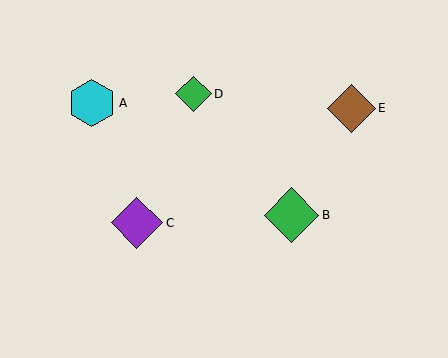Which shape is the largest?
The green diamond (labeled B) is the largest.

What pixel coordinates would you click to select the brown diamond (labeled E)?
Click at (351, 108) to select the brown diamond E.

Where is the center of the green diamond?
The center of the green diamond is at (292, 215).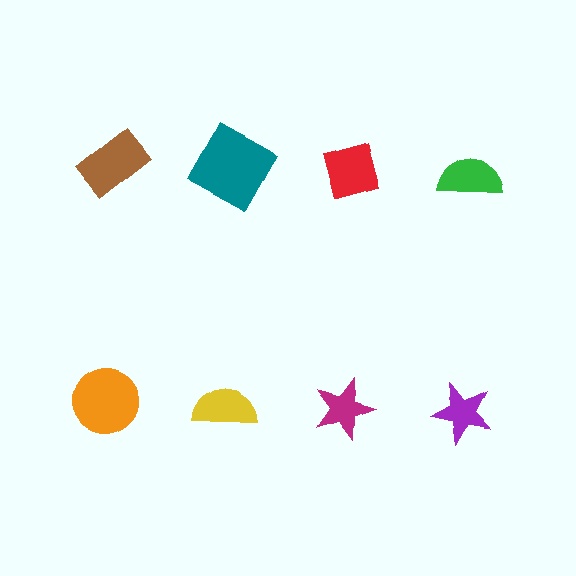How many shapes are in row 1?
4 shapes.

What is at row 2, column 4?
A purple star.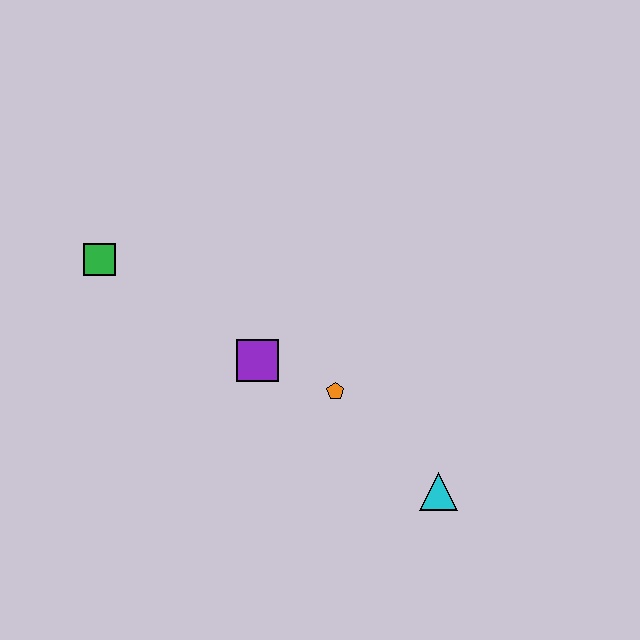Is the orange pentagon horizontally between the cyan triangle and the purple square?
Yes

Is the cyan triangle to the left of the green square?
No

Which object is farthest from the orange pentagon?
The green square is farthest from the orange pentagon.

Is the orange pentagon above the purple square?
No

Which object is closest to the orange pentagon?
The purple square is closest to the orange pentagon.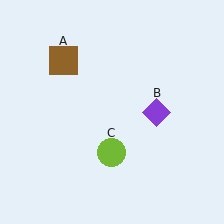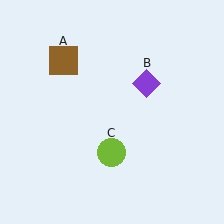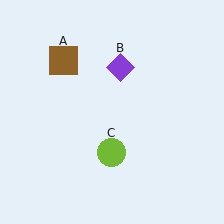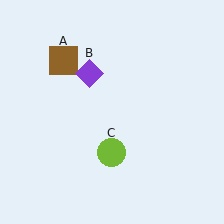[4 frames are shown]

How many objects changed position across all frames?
1 object changed position: purple diamond (object B).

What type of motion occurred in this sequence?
The purple diamond (object B) rotated counterclockwise around the center of the scene.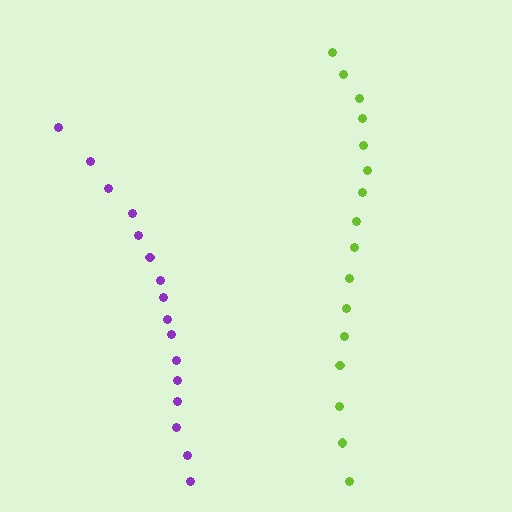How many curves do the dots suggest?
There are 2 distinct paths.